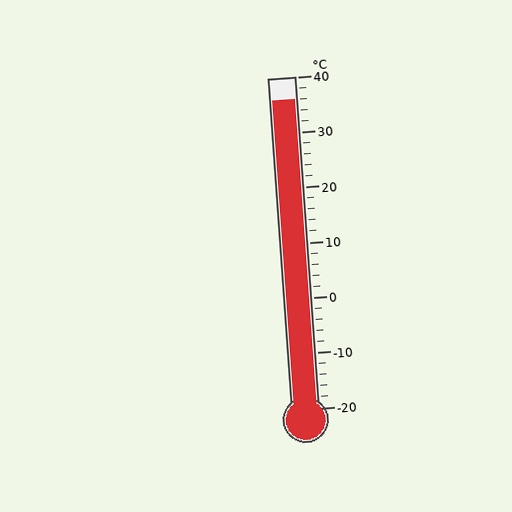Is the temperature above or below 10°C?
The temperature is above 10°C.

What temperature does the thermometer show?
The thermometer shows approximately 36°C.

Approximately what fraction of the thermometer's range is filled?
The thermometer is filled to approximately 95% of its range.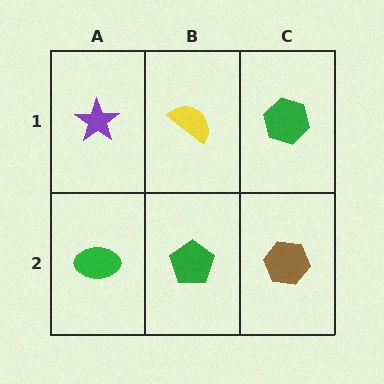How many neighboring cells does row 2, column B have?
3.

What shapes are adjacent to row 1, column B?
A green pentagon (row 2, column B), a purple star (row 1, column A), a green hexagon (row 1, column C).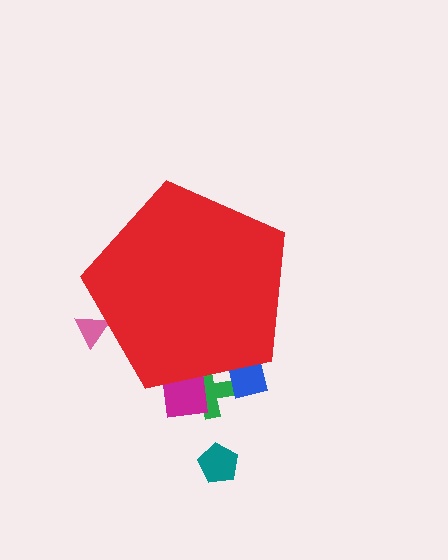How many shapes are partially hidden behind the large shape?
4 shapes are partially hidden.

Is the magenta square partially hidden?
Yes, the magenta square is partially hidden behind the red pentagon.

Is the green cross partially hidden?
Yes, the green cross is partially hidden behind the red pentagon.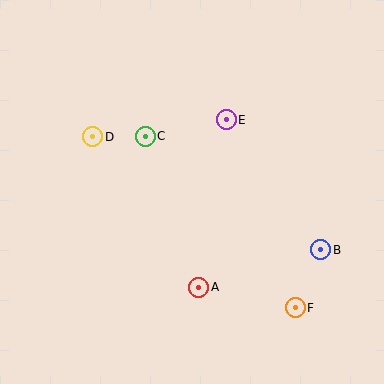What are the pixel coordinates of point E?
Point E is at (226, 120).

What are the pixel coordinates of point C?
Point C is at (145, 136).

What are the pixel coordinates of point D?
Point D is at (93, 137).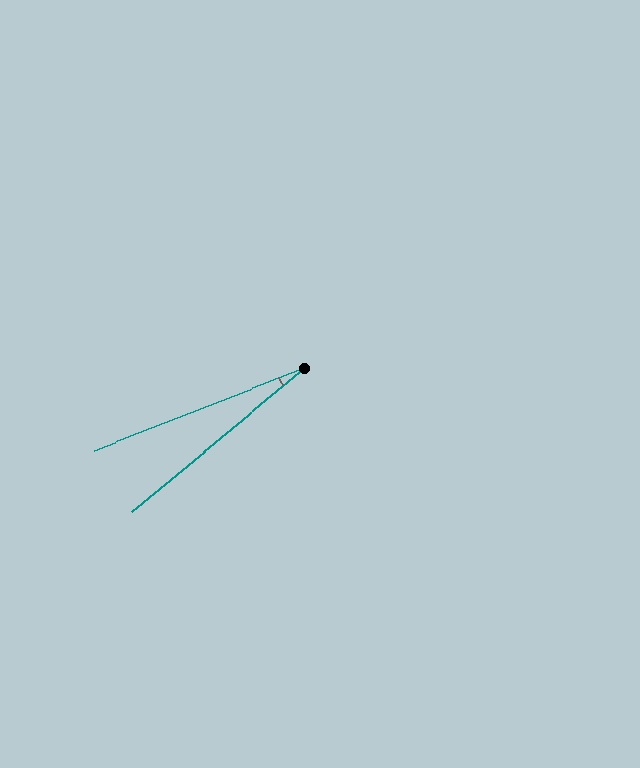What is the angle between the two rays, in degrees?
Approximately 18 degrees.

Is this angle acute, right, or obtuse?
It is acute.